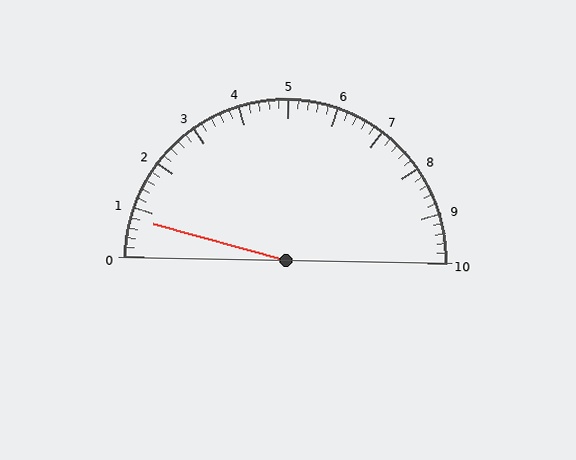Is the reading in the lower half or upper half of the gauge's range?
The reading is in the lower half of the range (0 to 10).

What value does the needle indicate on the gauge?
The needle indicates approximately 0.8.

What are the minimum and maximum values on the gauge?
The gauge ranges from 0 to 10.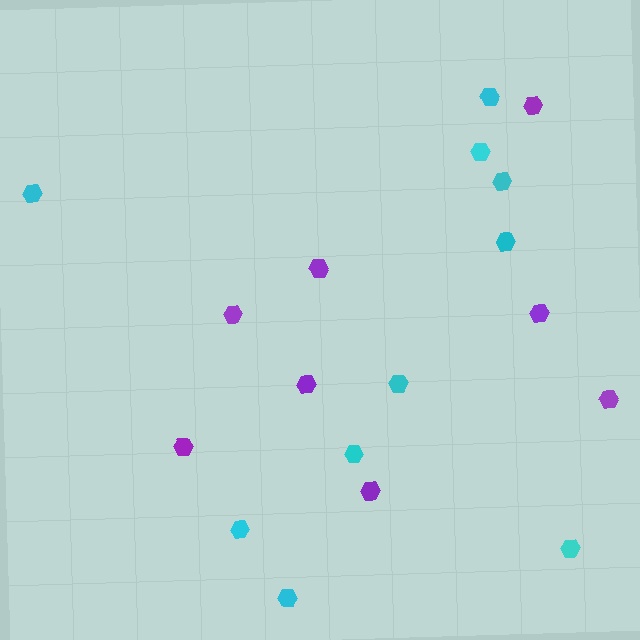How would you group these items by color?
There are 2 groups: one group of cyan hexagons (10) and one group of purple hexagons (8).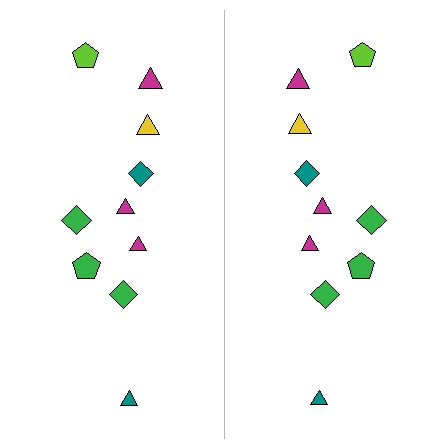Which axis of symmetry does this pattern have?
The pattern has a vertical axis of symmetry running through the center of the image.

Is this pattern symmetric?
Yes, this pattern has bilateral (reflection) symmetry.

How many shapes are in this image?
There are 20 shapes in this image.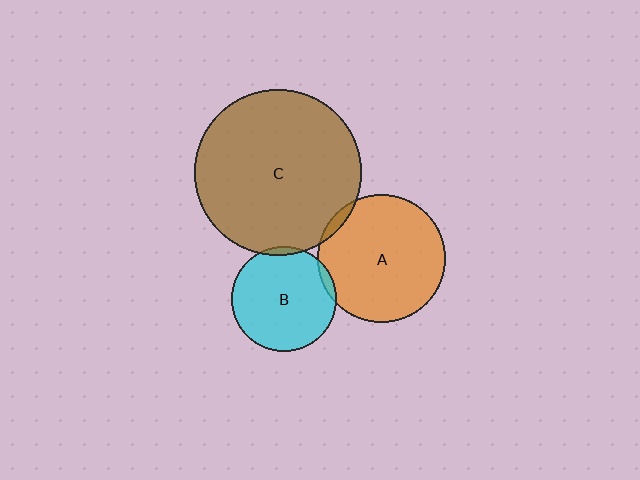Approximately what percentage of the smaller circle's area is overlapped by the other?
Approximately 5%.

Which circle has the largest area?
Circle C (brown).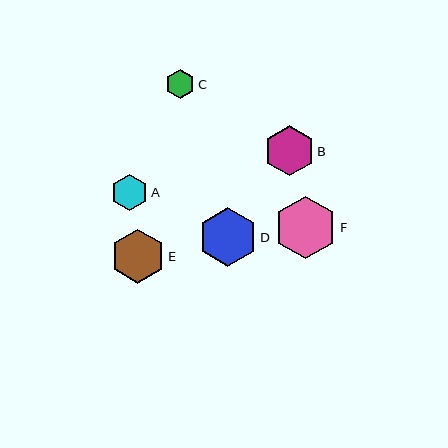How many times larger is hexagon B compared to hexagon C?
Hexagon B is approximately 1.7 times the size of hexagon C.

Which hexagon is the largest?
Hexagon F is the largest with a size of approximately 63 pixels.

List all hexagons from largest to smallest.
From largest to smallest: F, D, E, B, A, C.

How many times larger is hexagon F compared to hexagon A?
Hexagon F is approximately 1.7 times the size of hexagon A.